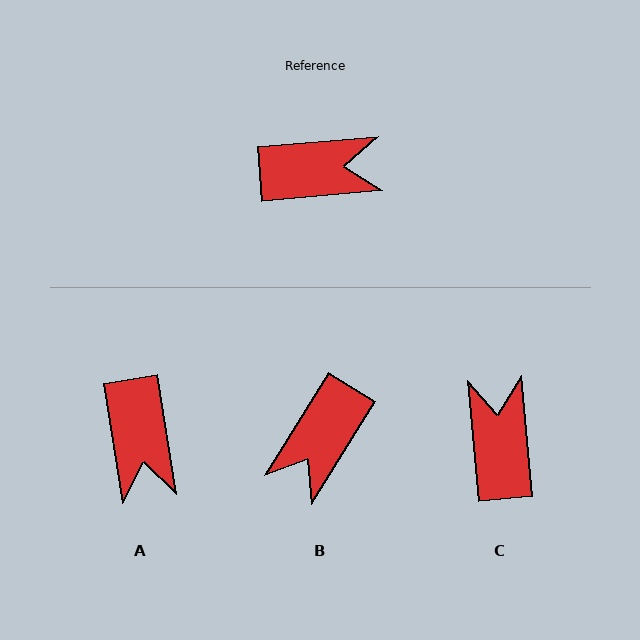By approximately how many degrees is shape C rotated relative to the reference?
Approximately 90 degrees counter-clockwise.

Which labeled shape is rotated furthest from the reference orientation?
B, about 127 degrees away.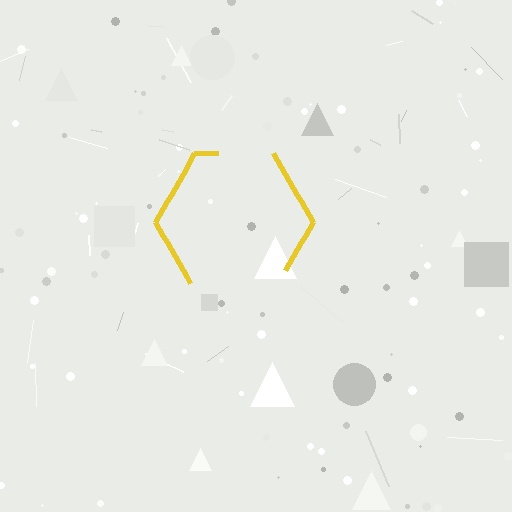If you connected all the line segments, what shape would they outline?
They would outline a hexagon.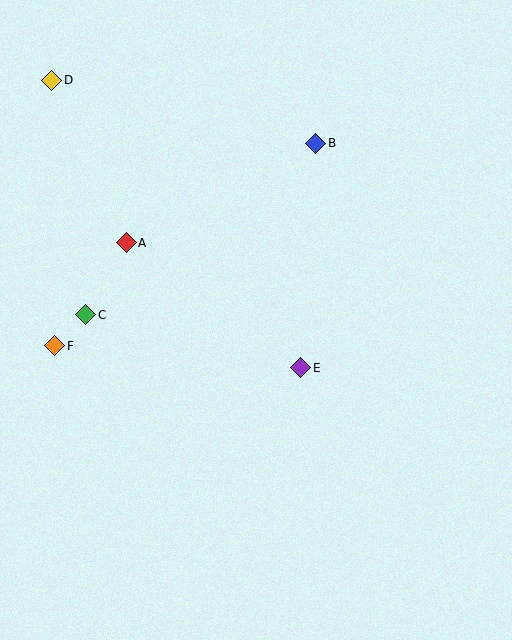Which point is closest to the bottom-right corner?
Point E is closest to the bottom-right corner.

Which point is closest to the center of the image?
Point E at (301, 368) is closest to the center.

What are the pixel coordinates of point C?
Point C is at (86, 315).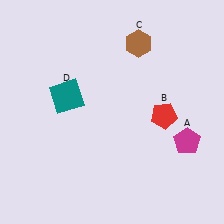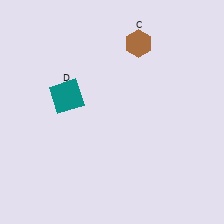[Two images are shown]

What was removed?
The red pentagon (B), the magenta pentagon (A) were removed in Image 2.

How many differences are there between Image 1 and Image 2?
There are 2 differences between the two images.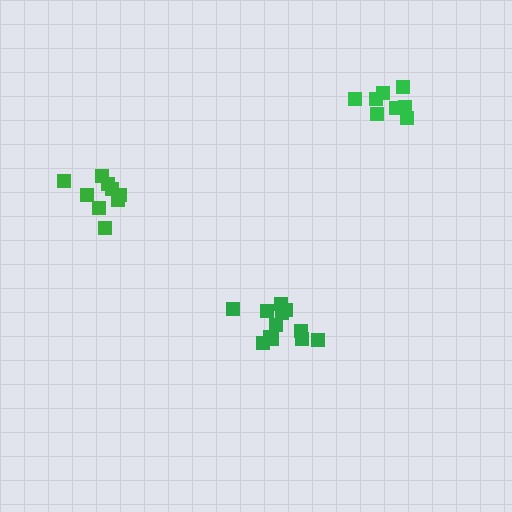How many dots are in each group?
Group 1: 8 dots, Group 2: 12 dots, Group 3: 9 dots (29 total).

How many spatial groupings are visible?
There are 3 spatial groupings.